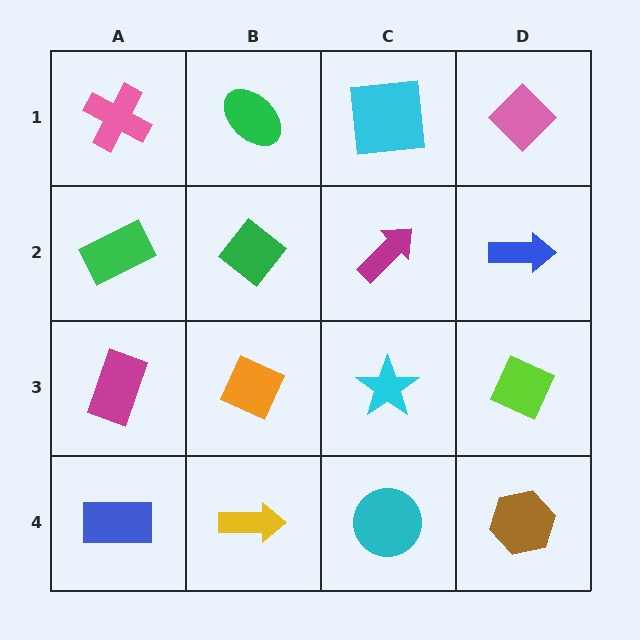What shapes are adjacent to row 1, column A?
A green rectangle (row 2, column A), a green ellipse (row 1, column B).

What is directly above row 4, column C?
A cyan star.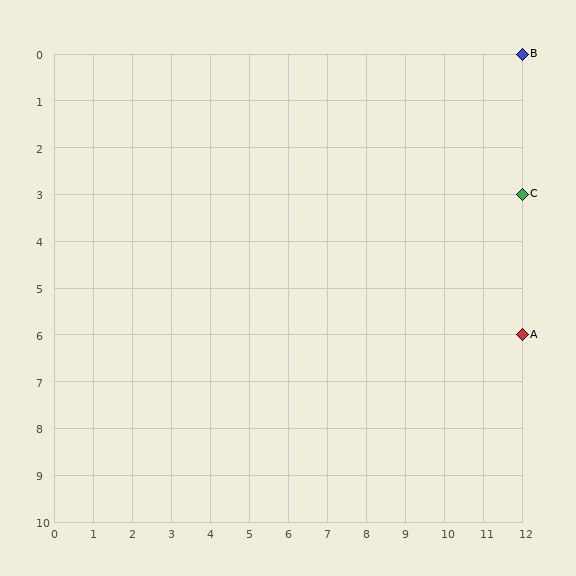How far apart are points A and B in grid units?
Points A and B are 6 rows apart.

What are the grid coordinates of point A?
Point A is at grid coordinates (12, 6).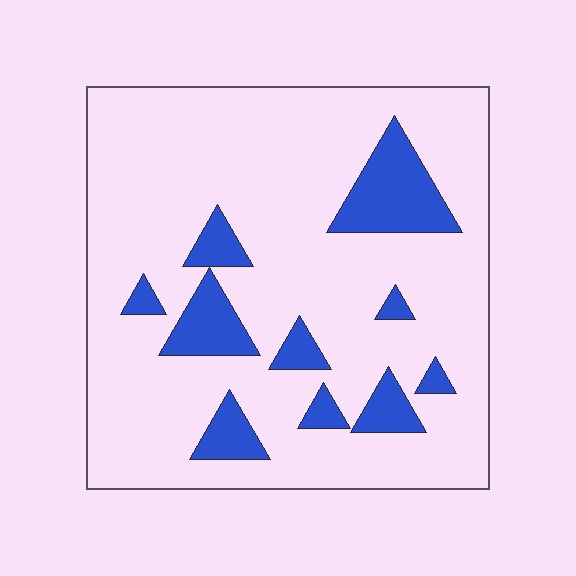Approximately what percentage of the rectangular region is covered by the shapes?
Approximately 15%.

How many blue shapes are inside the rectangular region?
10.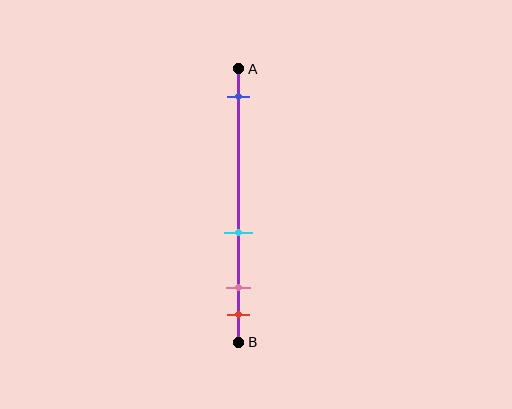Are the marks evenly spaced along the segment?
No, the marks are not evenly spaced.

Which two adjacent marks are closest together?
The pink and red marks are the closest adjacent pair.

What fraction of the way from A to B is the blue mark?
The blue mark is approximately 10% (0.1) of the way from A to B.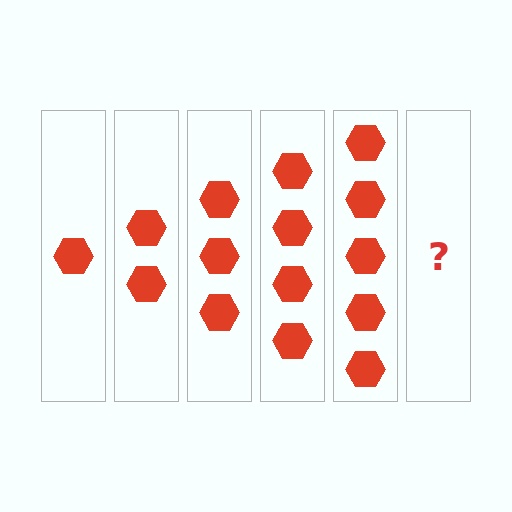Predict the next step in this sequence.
The next step is 6 hexagons.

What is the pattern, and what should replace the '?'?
The pattern is that each step adds one more hexagon. The '?' should be 6 hexagons.